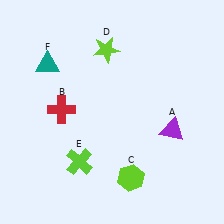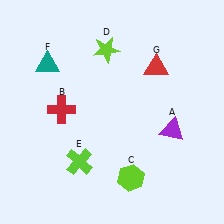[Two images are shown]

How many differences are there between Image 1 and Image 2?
There is 1 difference between the two images.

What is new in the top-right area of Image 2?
A red triangle (G) was added in the top-right area of Image 2.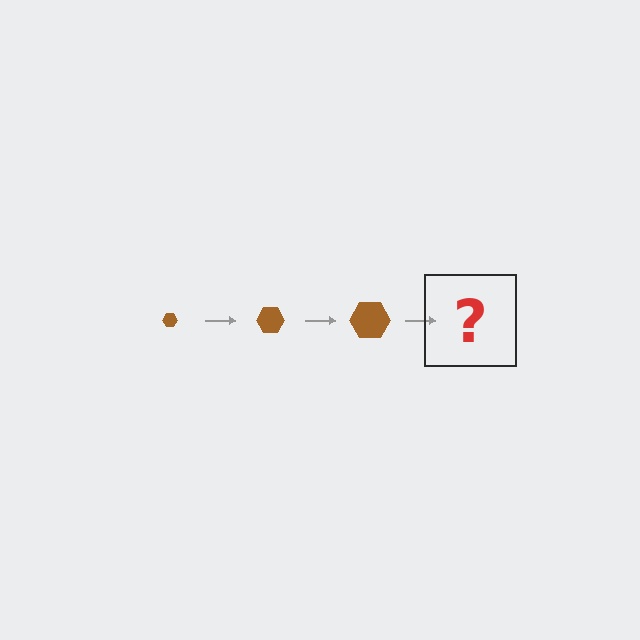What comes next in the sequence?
The next element should be a brown hexagon, larger than the previous one.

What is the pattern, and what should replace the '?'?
The pattern is that the hexagon gets progressively larger each step. The '?' should be a brown hexagon, larger than the previous one.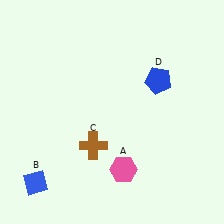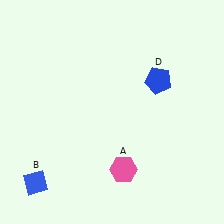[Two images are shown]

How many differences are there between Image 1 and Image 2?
There is 1 difference between the two images.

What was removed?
The brown cross (C) was removed in Image 2.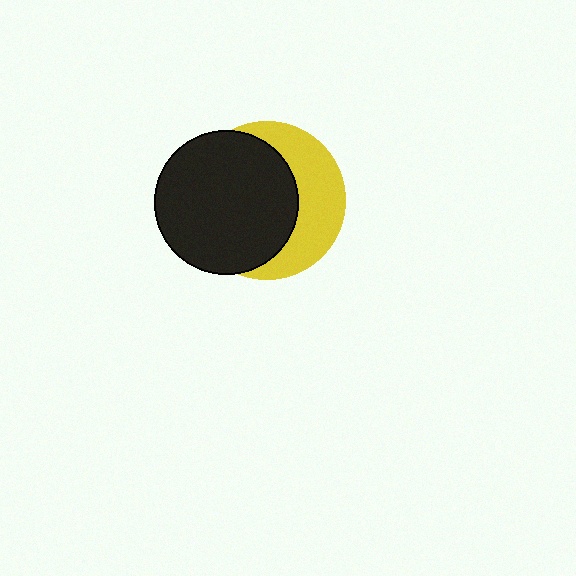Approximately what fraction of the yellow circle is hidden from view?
Roughly 61% of the yellow circle is hidden behind the black circle.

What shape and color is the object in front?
The object in front is a black circle.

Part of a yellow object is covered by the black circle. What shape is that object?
It is a circle.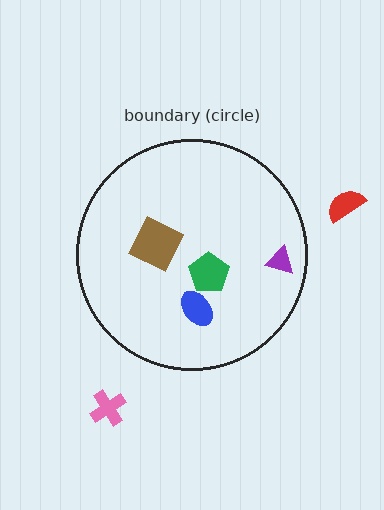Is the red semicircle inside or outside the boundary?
Outside.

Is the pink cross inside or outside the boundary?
Outside.